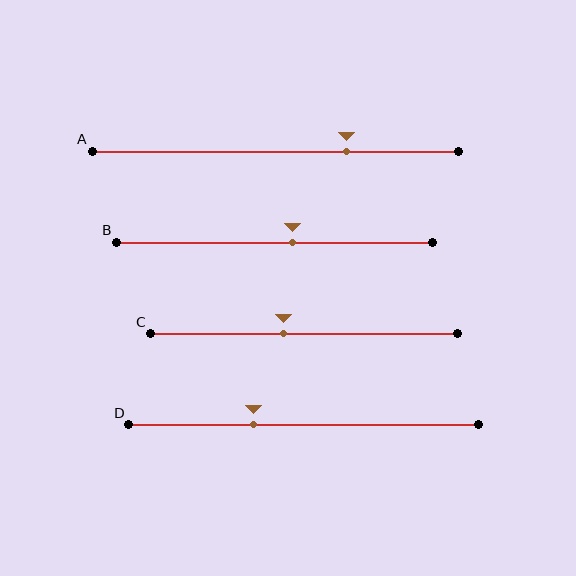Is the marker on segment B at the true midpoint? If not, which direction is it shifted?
No, the marker on segment B is shifted to the right by about 6% of the segment length.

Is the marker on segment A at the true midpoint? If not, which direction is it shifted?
No, the marker on segment A is shifted to the right by about 19% of the segment length.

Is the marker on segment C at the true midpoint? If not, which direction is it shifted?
No, the marker on segment C is shifted to the left by about 7% of the segment length.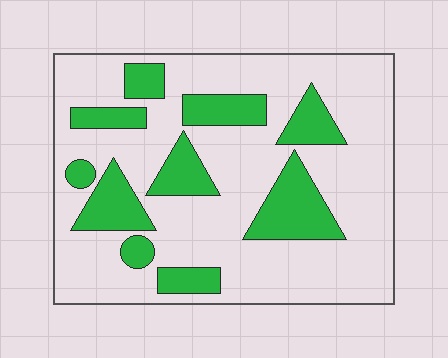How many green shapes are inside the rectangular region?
10.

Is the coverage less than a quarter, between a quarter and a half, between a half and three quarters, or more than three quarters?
Between a quarter and a half.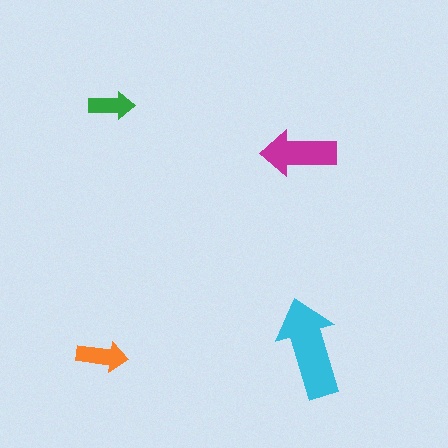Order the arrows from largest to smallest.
the cyan one, the magenta one, the orange one, the green one.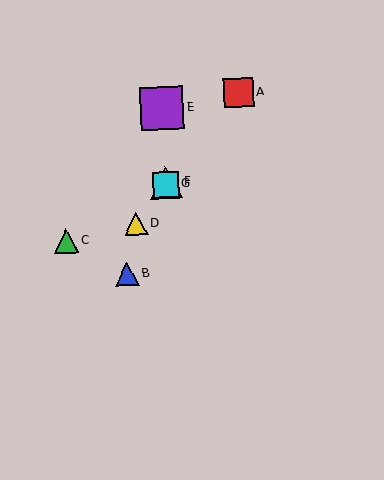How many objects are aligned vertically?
3 objects (E, F, G) are aligned vertically.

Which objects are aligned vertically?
Objects E, F, G are aligned vertically.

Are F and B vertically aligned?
No, F is at x≈165 and B is at x≈127.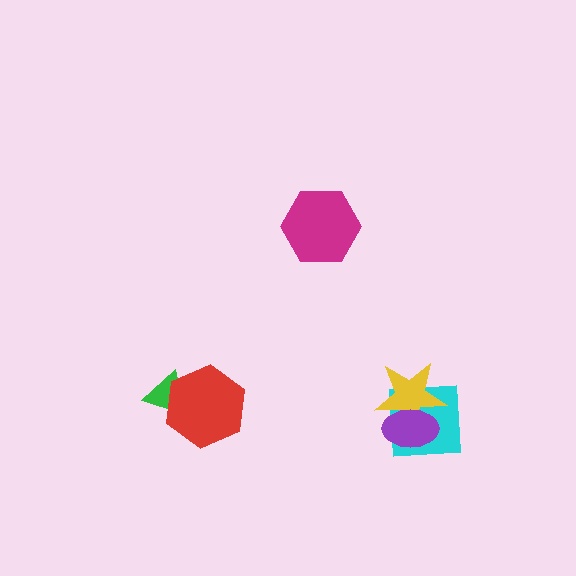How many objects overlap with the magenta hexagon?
0 objects overlap with the magenta hexagon.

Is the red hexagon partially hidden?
No, no other shape covers it.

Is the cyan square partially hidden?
Yes, it is partially covered by another shape.